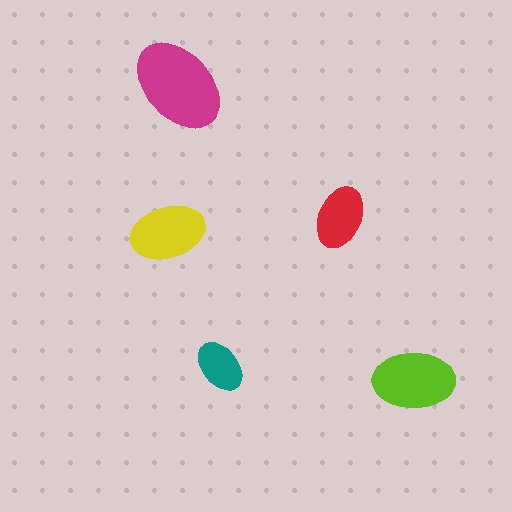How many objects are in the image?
There are 5 objects in the image.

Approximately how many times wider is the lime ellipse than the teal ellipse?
About 1.5 times wider.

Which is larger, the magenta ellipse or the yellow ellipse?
The magenta one.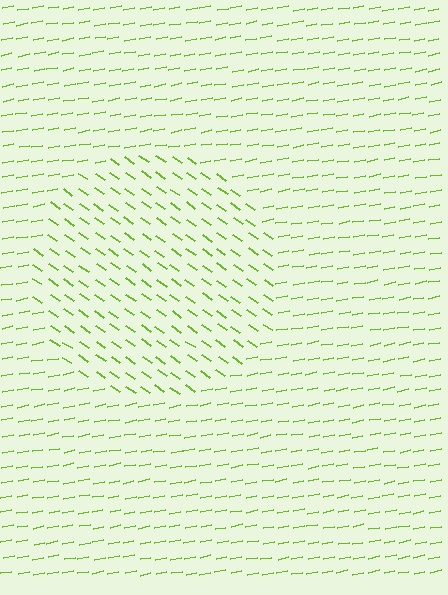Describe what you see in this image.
The image is filled with small lime line segments. A circle region in the image has lines oriented differently from the surrounding lines, creating a visible texture boundary.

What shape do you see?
I see a circle.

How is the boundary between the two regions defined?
The boundary is defined purely by a change in line orientation (approximately 45 degrees difference). All lines are the same color and thickness.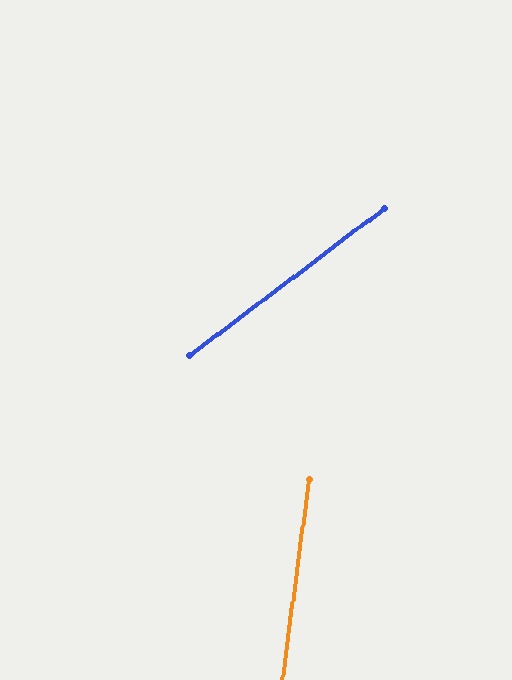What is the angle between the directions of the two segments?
Approximately 45 degrees.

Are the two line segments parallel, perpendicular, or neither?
Neither parallel nor perpendicular — they differ by about 45°.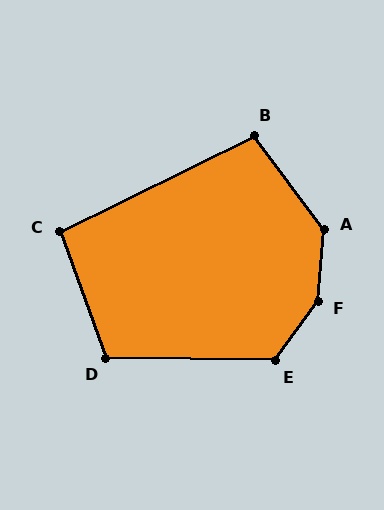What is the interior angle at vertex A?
Approximately 139 degrees (obtuse).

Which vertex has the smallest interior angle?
C, at approximately 96 degrees.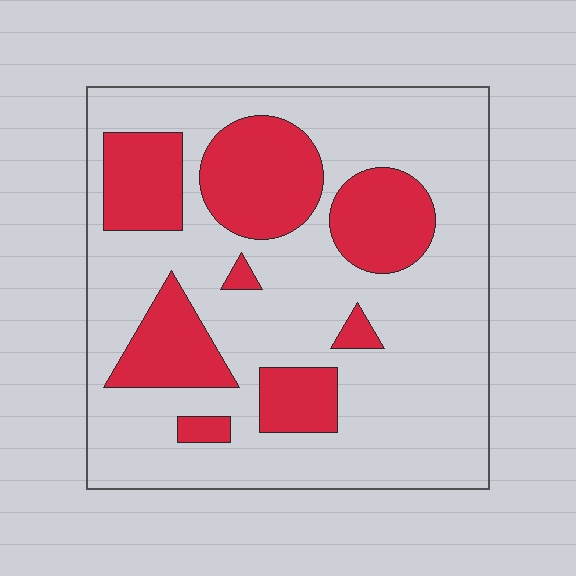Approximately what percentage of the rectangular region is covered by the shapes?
Approximately 30%.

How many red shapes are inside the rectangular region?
8.